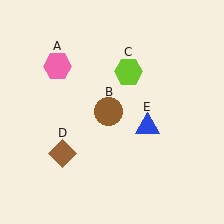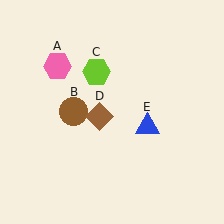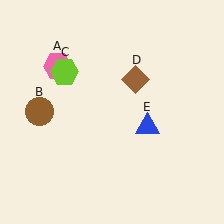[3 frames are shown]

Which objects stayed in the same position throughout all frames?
Pink hexagon (object A) and blue triangle (object E) remained stationary.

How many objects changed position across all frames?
3 objects changed position: brown circle (object B), lime hexagon (object C), brown diamond (object D).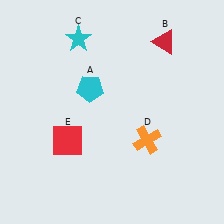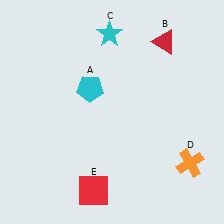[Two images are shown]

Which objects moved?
The objects that moved are: the cyan star (C), the orange cross (D), the red square (E).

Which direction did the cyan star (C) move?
The cyan star (C) moved right.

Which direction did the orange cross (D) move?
The orange cross (D) moved right.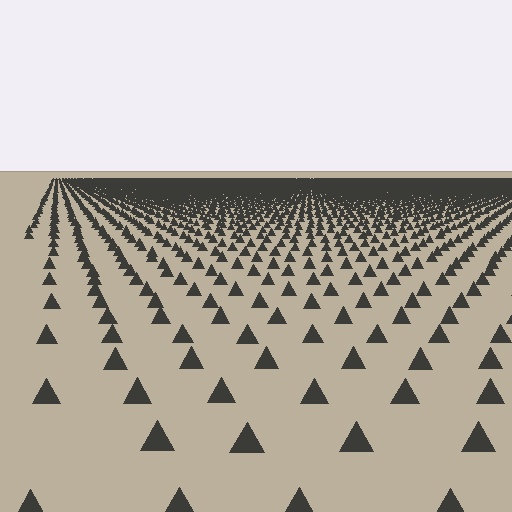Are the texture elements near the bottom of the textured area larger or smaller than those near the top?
Larger. Near the bottom, elements are closer to the viewer and appear at a bigger on-screen size.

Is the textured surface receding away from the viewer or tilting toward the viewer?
The surface is receding away from the viewer. Texture elements get smaller and denser toward the top.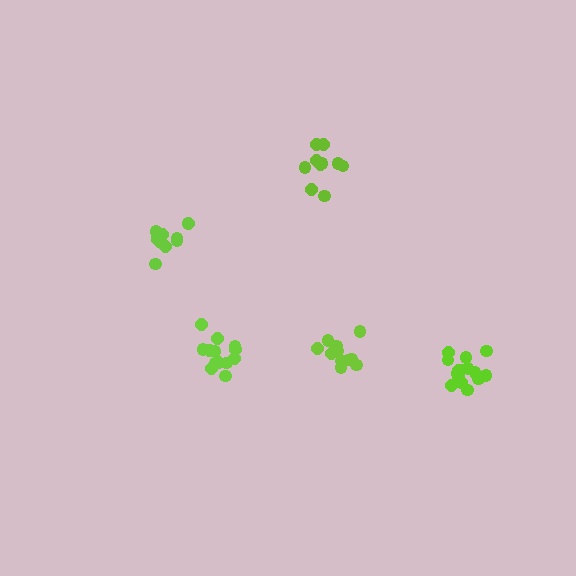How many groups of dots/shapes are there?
There are 5 groups.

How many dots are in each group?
Group 1: 10 dots, Group 2: 12 dots, Group 3: 16 dots, Group 4: 14 dots, Group 5: 12 dots (64 total).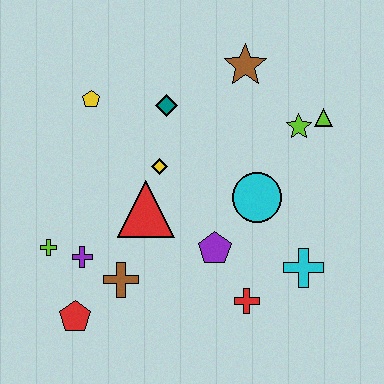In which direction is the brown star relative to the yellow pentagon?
The brown star is to the right of the yellow pentagon.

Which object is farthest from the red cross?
The yellow pentagon is farthest from the red cross.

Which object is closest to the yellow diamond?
The red triangle is closest to the yellow diamond.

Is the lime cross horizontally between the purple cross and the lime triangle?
No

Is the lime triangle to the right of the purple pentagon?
Yes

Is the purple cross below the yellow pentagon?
Yes